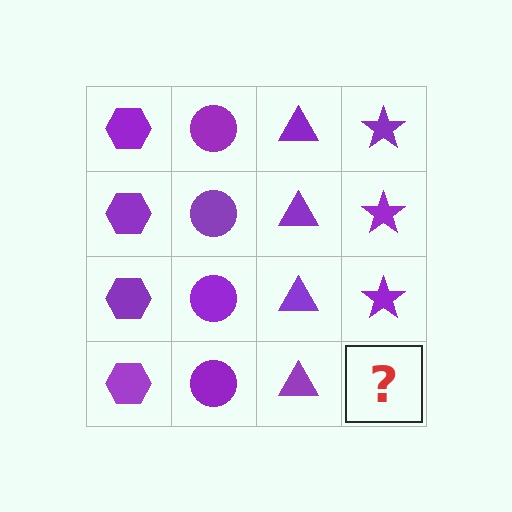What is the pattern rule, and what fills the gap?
The rule is that each column has a consistent shape. The gap should be filled with a purple star.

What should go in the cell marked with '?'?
The missing cell should contain a purple star.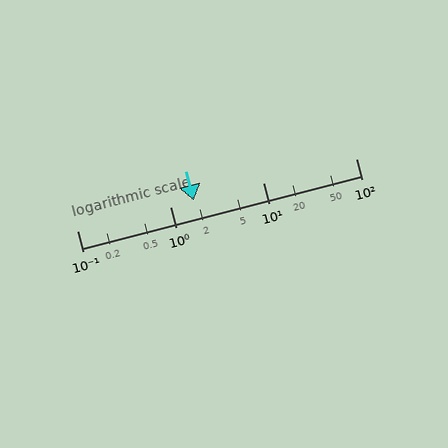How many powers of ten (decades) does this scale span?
The scale spans 3 decades, from 0.1 to 100.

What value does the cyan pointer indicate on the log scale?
The pointer indicates approximately 1.8.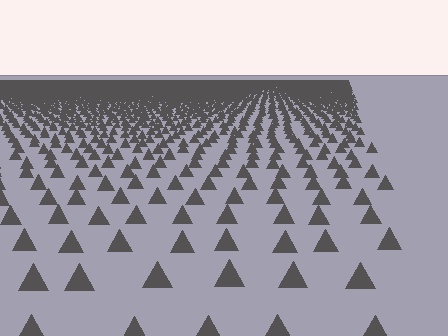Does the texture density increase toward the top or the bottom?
Density increases toward the top.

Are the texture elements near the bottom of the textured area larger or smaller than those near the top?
Larger. Near the bottom, elements are closer to the viewer and appear at a bigger on-screen size.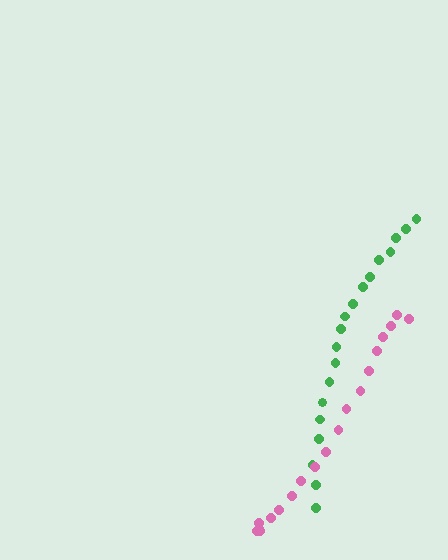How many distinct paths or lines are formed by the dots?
There are 2 distinct paths.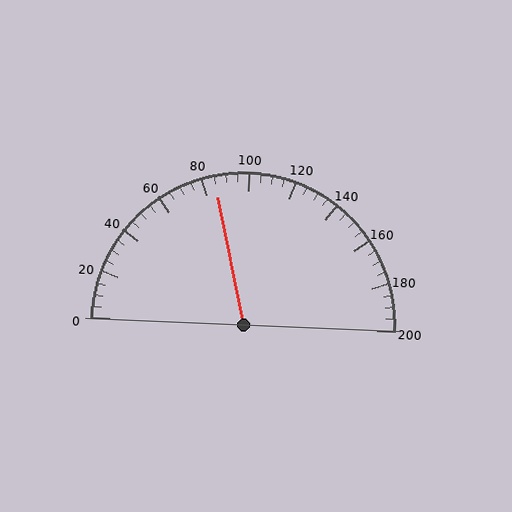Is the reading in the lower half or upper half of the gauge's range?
The reading is in the lower half of the range (0 to 200).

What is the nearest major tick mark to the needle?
The nearest major tick mark is 80.